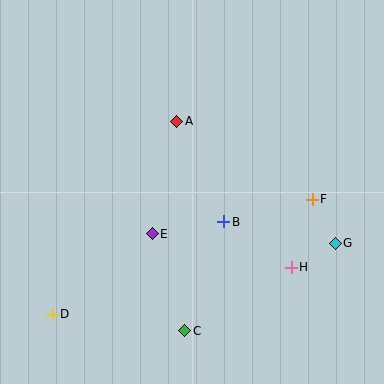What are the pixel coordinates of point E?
Point E is at (152, 234).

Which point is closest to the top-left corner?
Point A is closest to the top-left corner.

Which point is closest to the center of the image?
Point B at (224, 222) is closest to the center.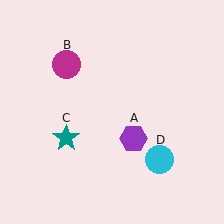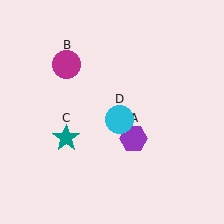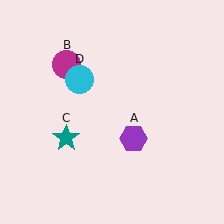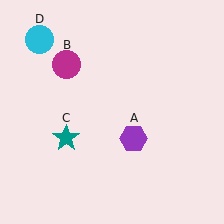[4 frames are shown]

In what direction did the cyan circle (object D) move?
The cyan circle (object D) moved up and to the left.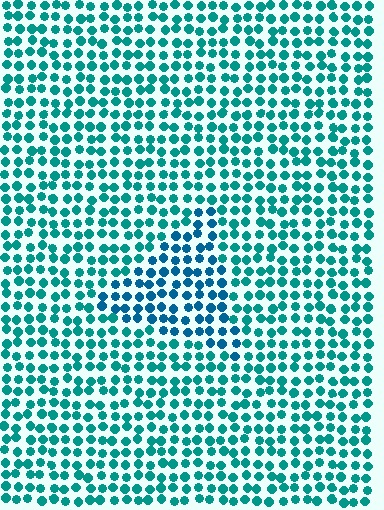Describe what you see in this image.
The image is filled with small teal elements in a uniform arrangement. A triangle-shaped region is visible where the elements are tinted to a slightly different hue, forming a subtle color boundary.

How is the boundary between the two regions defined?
The boundary is defined purely by a slight shift in hue (about 26 degrees). Spacing, size, and orientation are identical on both sides.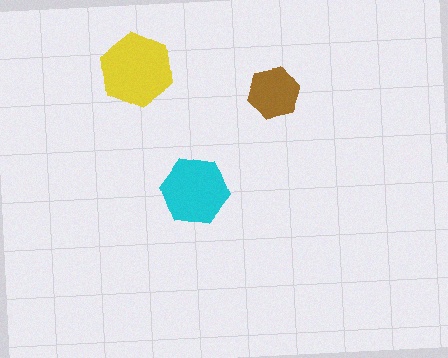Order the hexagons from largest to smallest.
the yellow one, the cyan one, the brown one.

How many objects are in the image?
There are 3 objects in the image.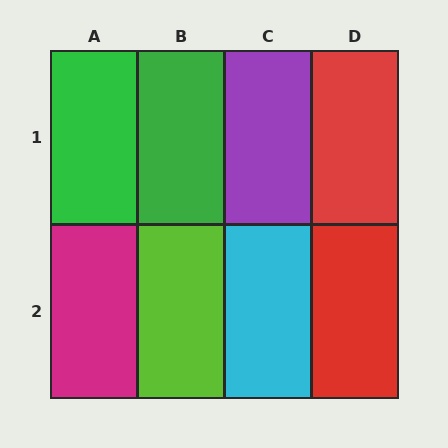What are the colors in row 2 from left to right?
Magenta, lime, cyan, red.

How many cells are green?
2 cells are green.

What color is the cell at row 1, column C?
Purple.